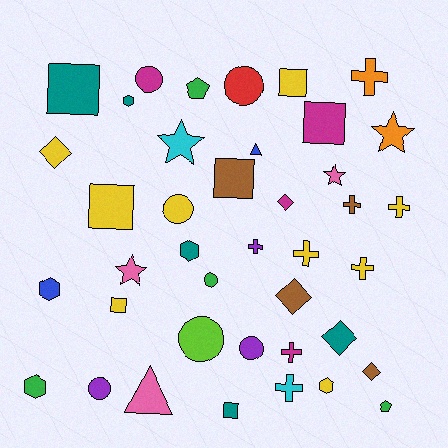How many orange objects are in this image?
There are 2 orange objects.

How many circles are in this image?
There are 7 circles.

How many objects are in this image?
There are 40 objects.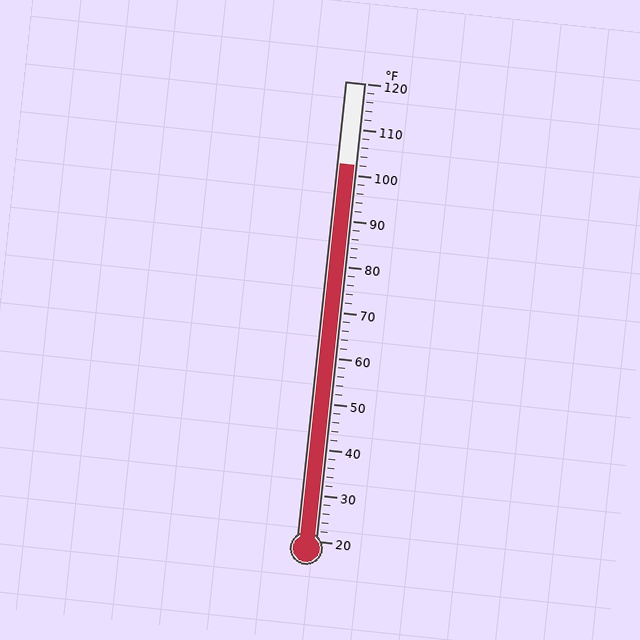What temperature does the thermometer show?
The thermometer shows approximately 102°F.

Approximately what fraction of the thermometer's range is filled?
The thermometer is filled to approximately 80% of its range.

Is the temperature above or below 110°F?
The temperature is below 110°F.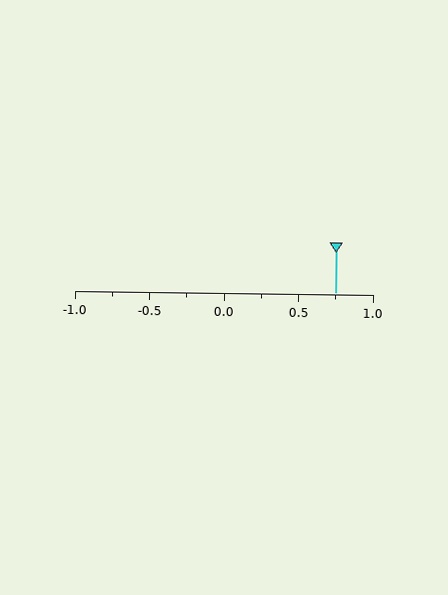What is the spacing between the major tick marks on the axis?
The major ticks are spaced 0.5 apart.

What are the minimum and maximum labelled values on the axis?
The axis runs from -1.0 to 1.0.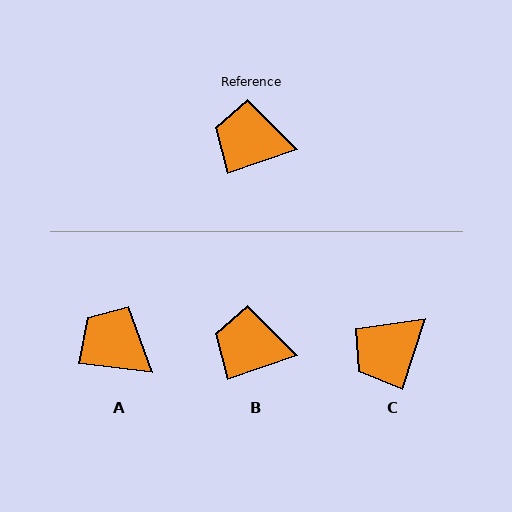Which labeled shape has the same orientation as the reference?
B.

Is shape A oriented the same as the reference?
No, it is off by about 26 degrees.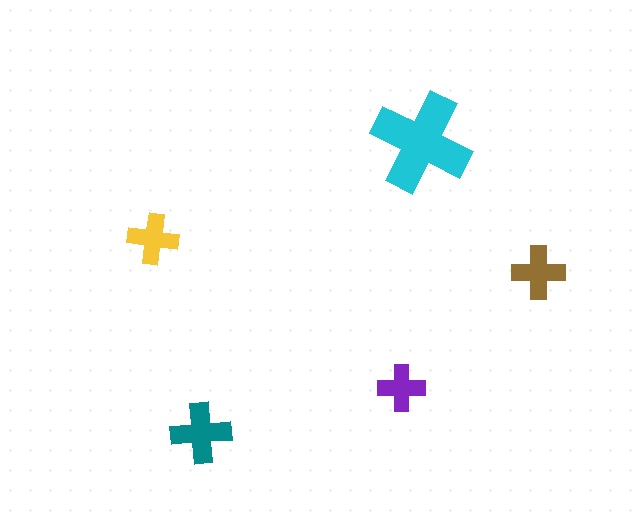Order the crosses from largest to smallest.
the cyan one, the teal one, the brown one, the yellow one, the purple one.